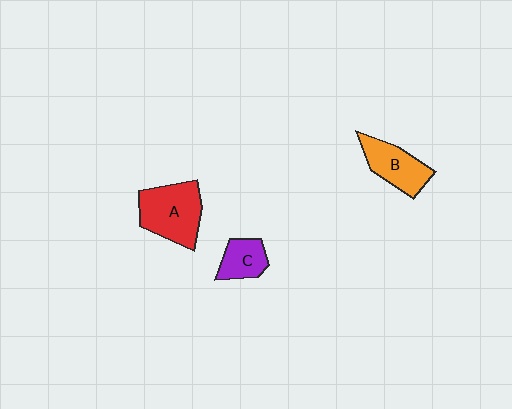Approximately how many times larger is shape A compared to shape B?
Approximately 1.3 times.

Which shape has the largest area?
Shape A (red).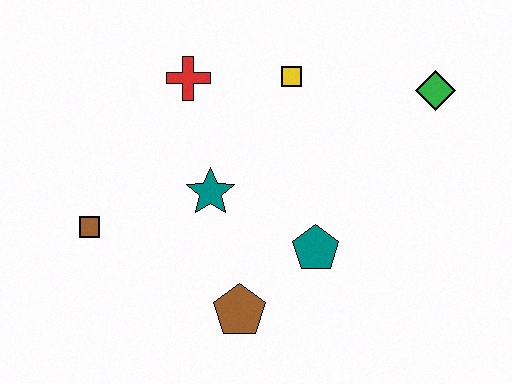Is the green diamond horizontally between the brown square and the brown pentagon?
No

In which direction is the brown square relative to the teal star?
The brown square is to the left of the teal star.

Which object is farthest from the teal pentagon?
The brown square is farthest from the teal pentagon.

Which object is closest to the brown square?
The teal star is closest to the brown square.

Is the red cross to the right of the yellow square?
No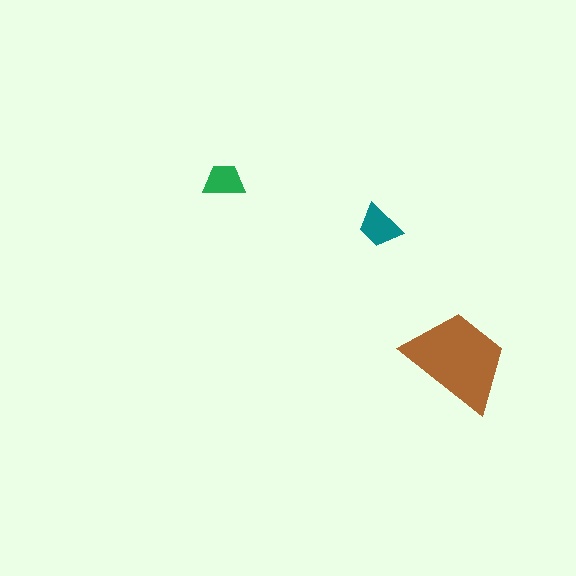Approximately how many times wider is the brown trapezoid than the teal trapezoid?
About 2.5 times wider.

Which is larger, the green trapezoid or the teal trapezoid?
The teal one.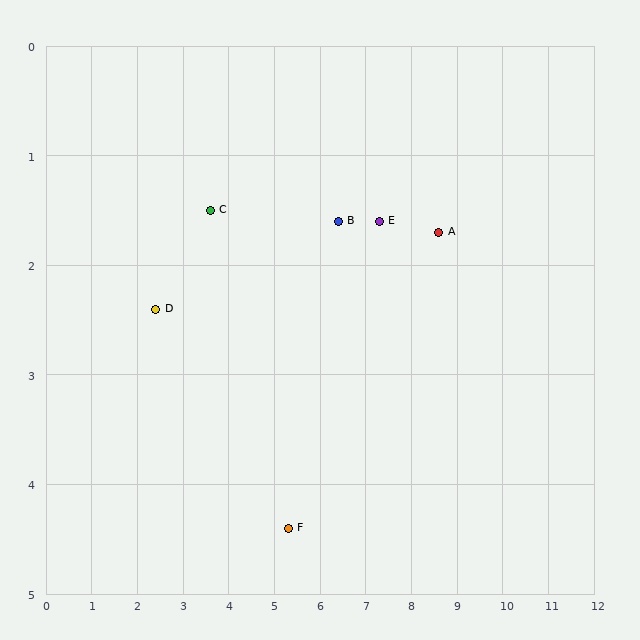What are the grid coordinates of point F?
Point F is at approximately (5.3, 4.4).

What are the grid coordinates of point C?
Point C is at approximately (3.6, 1.5).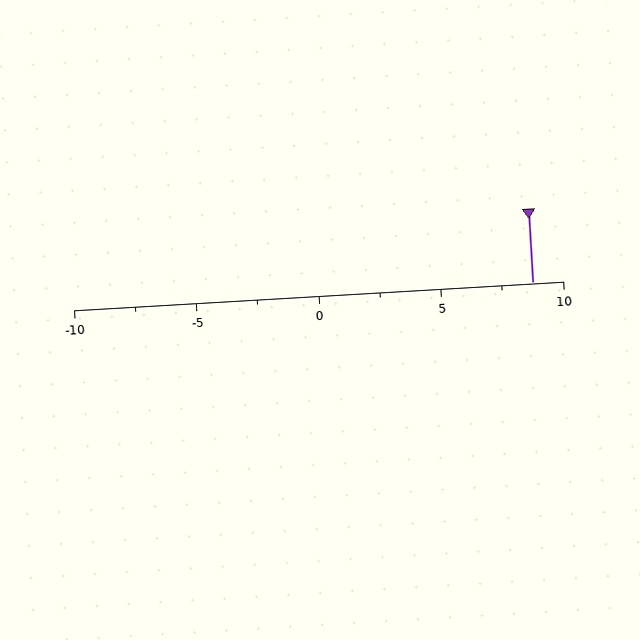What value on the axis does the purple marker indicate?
The marker indicates approximately 8.8.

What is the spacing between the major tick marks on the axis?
The major ticks are spaced 5 apart.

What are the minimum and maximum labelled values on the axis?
The axis runs from -10 to 10.